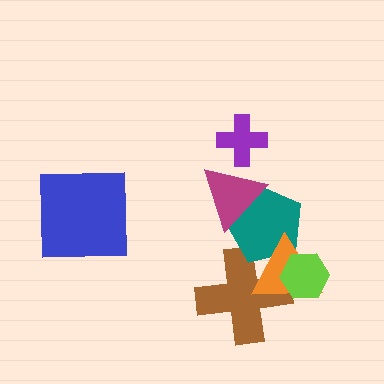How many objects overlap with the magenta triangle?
2 objects overlap with the magenta triangle.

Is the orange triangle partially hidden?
Yes, it is partially covered by another shape.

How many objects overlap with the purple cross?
1 object overlaps with the purple cross.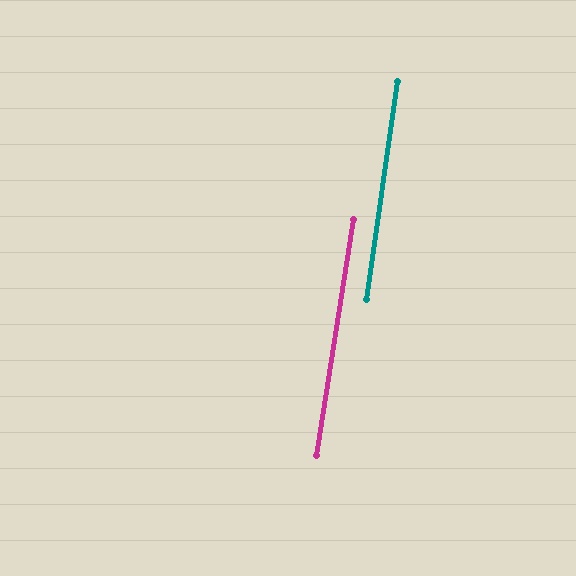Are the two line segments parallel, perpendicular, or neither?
Parallel — their directions differ by only 0.9°.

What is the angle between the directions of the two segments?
Approximately 1 degree.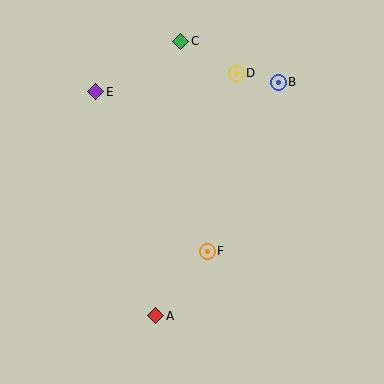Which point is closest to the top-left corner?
Point E is closest to the top-left corner.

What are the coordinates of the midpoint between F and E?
The midpoint between F and E is at (151, 172).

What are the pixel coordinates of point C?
Point C is at (181, 41).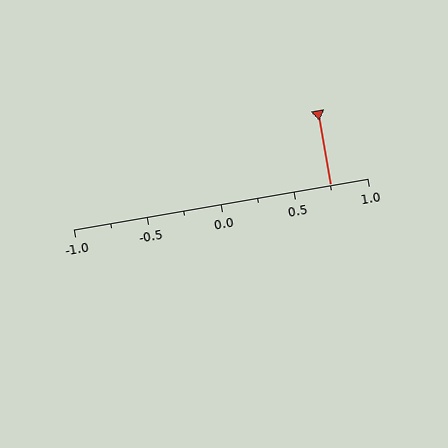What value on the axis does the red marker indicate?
The marker indicates approximately 0.75.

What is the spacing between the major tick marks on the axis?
The major ticks are spaced 0.5 apart.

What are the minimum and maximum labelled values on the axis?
The axis runs from -1.0 to 1.0.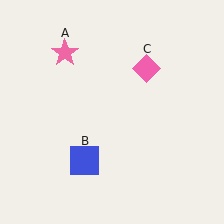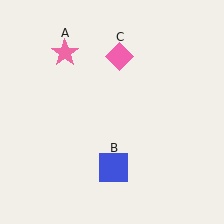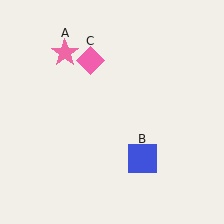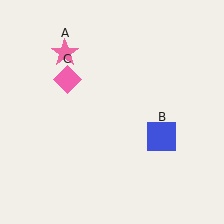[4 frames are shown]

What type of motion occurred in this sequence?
The blue square (object B), pink diamond (object C) rotated counterclockwise around the center of the scene.